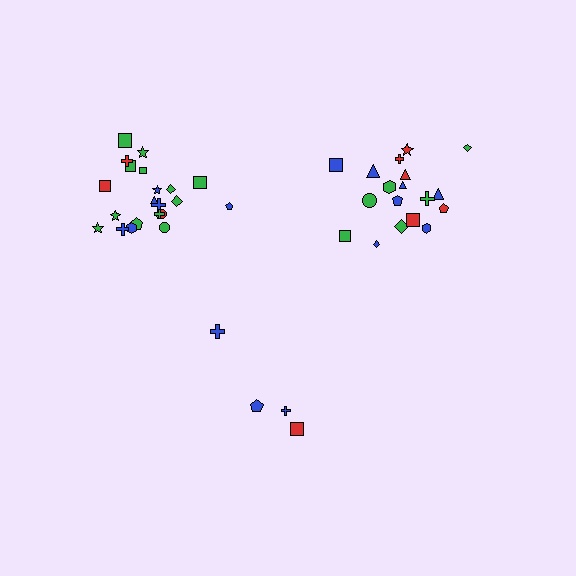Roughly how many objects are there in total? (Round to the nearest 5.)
Roughly 45 objects in total.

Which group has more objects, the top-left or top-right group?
The top-left group.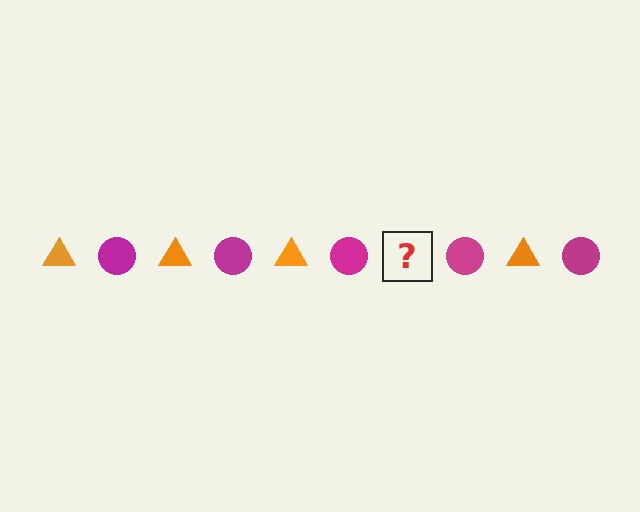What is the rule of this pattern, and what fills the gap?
The rule is that the pattern alternates between orange triangle and magenta circle. The gap should be filled with an orange triangle.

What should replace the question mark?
The question mark should be replaced with an orange triangle.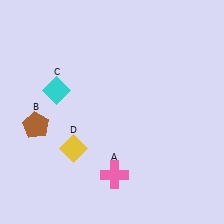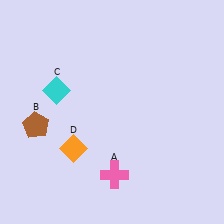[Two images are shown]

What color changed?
The diamond (D) changed from yellow in Image 1 to orange in Image 2.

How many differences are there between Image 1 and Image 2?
There is 1 difference between the two images.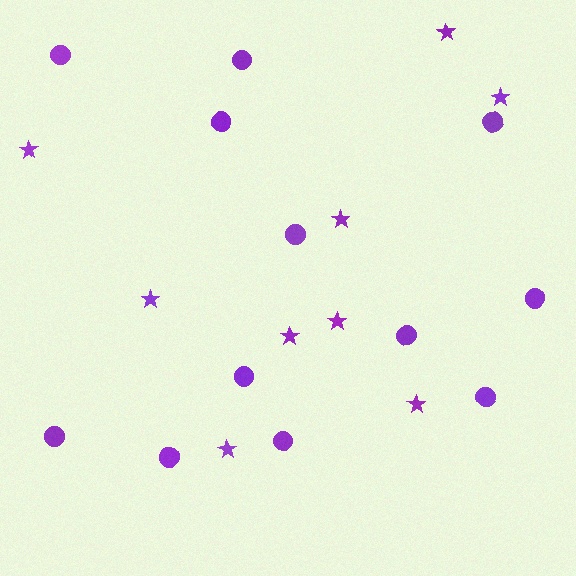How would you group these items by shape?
There are 2 groups: one group of circles (12) and one group of stars (9).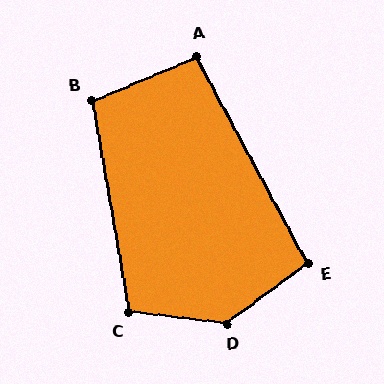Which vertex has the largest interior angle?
D, at approximately 137 degrees.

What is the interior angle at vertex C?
Approximately 106 degrees (obtuse).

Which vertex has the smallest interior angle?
A, at approximately 95 degrees.